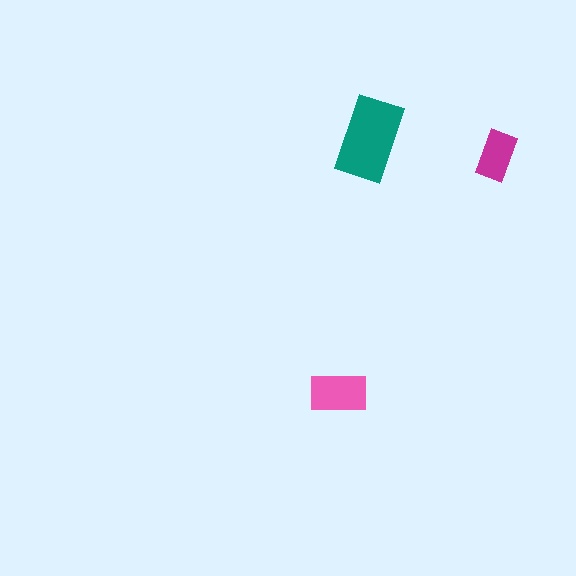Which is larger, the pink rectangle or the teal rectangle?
The teal one.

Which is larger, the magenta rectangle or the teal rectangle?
The teal one.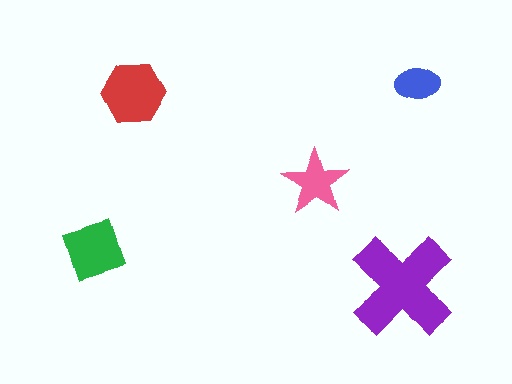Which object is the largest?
The purple cross.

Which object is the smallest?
The blue ellipse.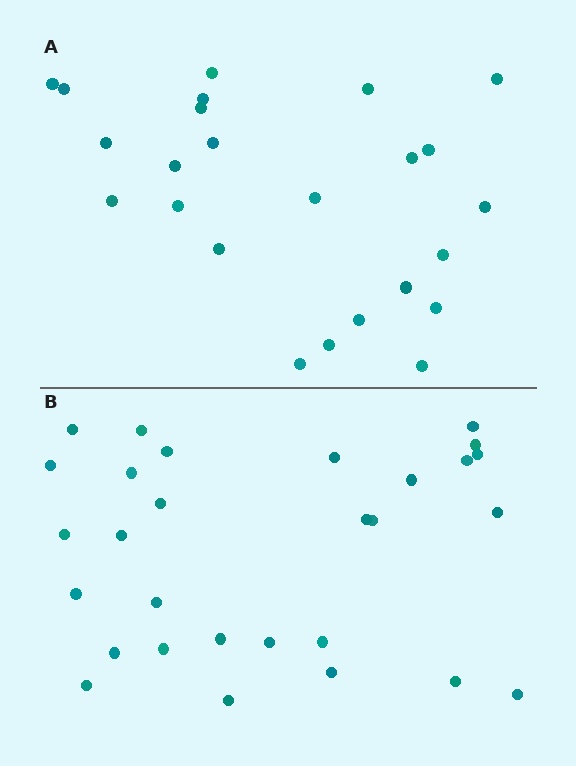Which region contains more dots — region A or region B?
Region B (the bottom region) has more dots.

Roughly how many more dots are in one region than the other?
Region B has about 5 more dots than region A.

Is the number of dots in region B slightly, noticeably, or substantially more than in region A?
Region B has only slightly more — the two regions are fairly close. The ratio is roughly 1.2 to 1.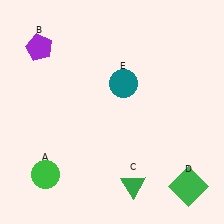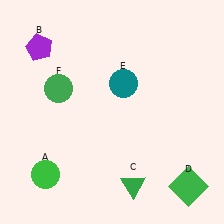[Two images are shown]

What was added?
A green circle (F) was added in Image 2.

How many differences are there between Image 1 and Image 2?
There is 1 difference between the two images.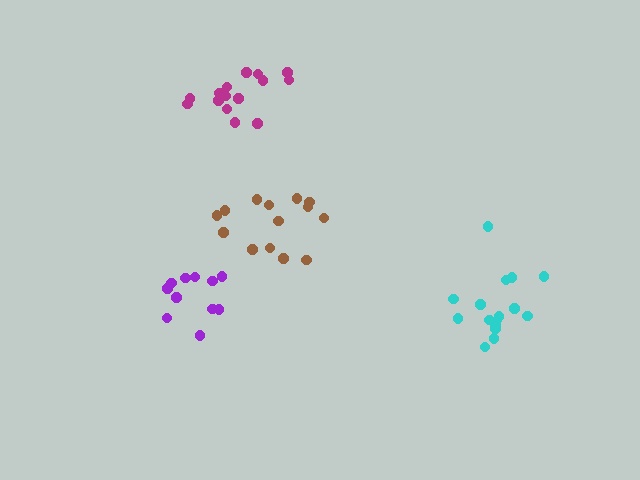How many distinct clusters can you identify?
There are 4 distinct clusters.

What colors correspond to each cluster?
The clusters are colored: purple, brown, magenta, cyan.